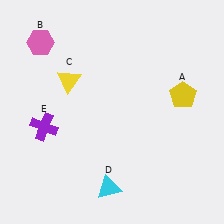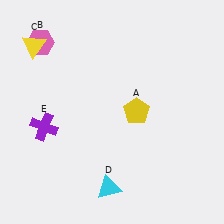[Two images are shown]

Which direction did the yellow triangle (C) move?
The yellow triangle (C) moved up.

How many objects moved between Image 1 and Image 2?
2 objects moved between the two images.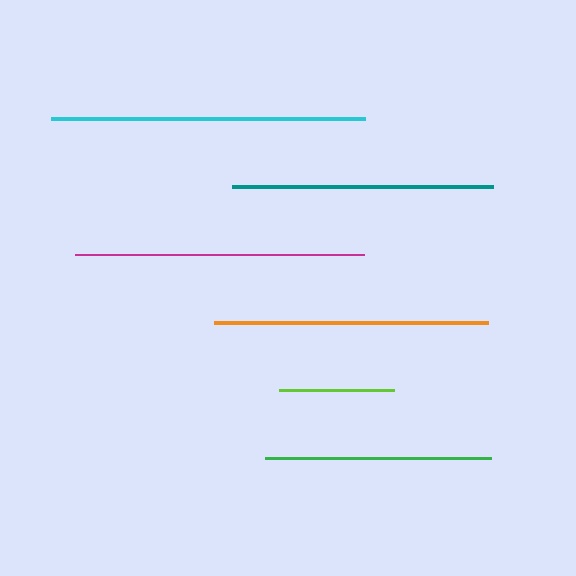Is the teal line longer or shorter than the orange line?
The orange line is longer than the teal line.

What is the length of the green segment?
The green segment is approximately 225 pixels long.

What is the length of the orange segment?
The orange segment is approximately 274 pixels long.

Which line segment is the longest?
The cyan line is the longest at approximately 314 pixels.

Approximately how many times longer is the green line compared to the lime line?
The green line is approximately 2.0 times the length of the lime line.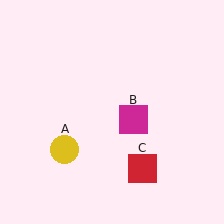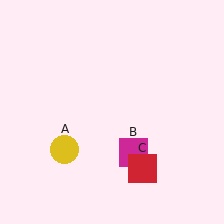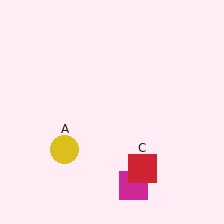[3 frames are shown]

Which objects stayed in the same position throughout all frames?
Yellow circle (object A) and red square (object C) remained stationary.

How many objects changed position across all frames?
1 object changed position: magenta square (object B).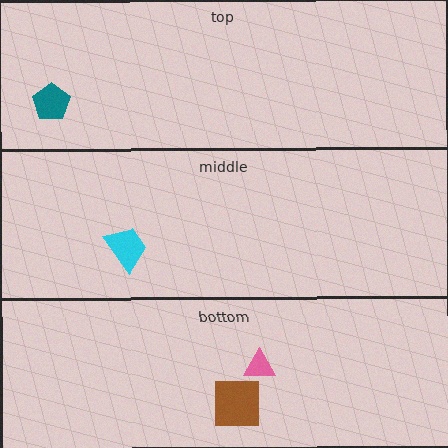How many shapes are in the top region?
1.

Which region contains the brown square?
The bottom region.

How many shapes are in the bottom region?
2.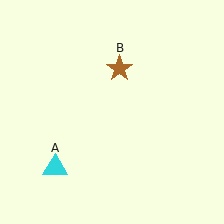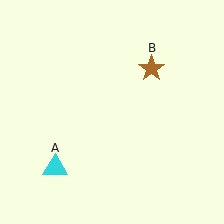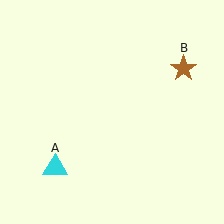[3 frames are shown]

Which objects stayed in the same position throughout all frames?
Cyan triangle (object A) remained stationary.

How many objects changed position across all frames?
1 object changed position: brown star (object B).